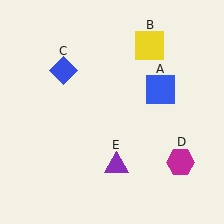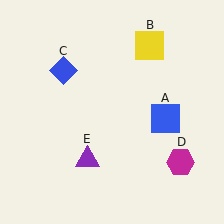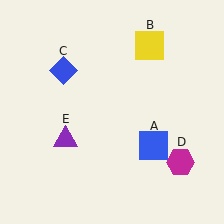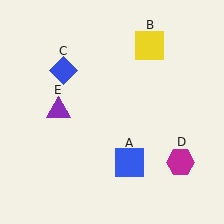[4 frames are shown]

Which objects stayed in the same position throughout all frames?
Yellow square (object B) and blue diamond (object C) and magenta hexagon (object D) remained stationary.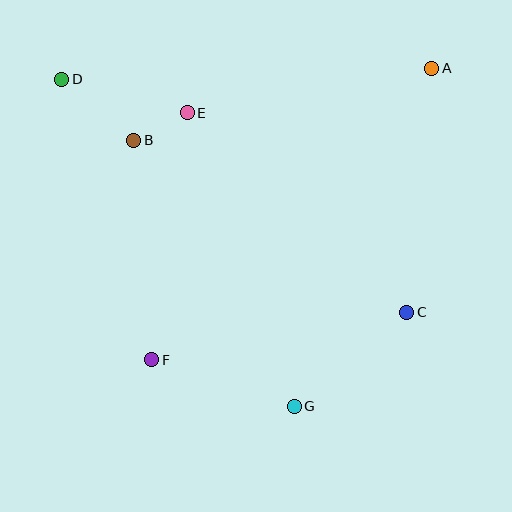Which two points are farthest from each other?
Points C and D are farthest from each other.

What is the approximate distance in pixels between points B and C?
The distance between B and C is approximately 323 pixels.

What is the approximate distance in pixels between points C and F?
The distance between C and F is approximately 259 pixels.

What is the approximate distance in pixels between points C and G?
The distance between C and G is approximately 147 pixels.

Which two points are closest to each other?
Points B and E are closest to each other.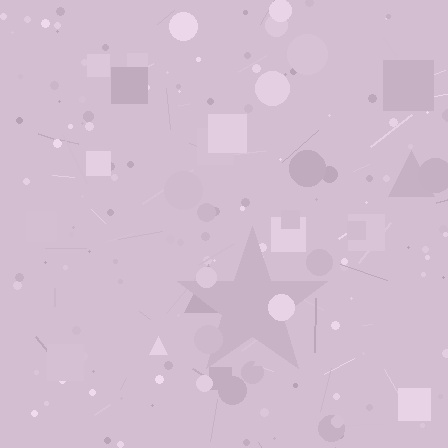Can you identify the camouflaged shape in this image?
The camouflaged shape is a star.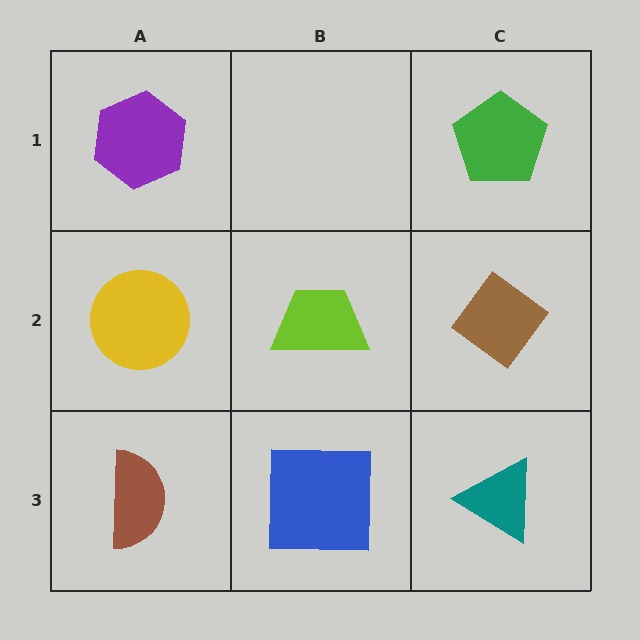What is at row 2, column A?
A yellow circle.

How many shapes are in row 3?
3 shapes.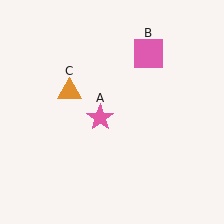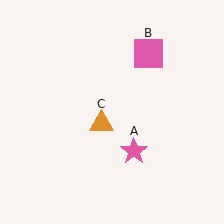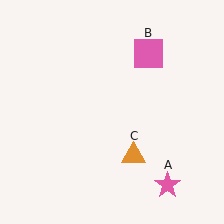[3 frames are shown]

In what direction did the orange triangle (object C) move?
The orange triangle (object C) moved down and to the right.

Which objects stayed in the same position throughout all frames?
Pink square (object B) remained stationary.